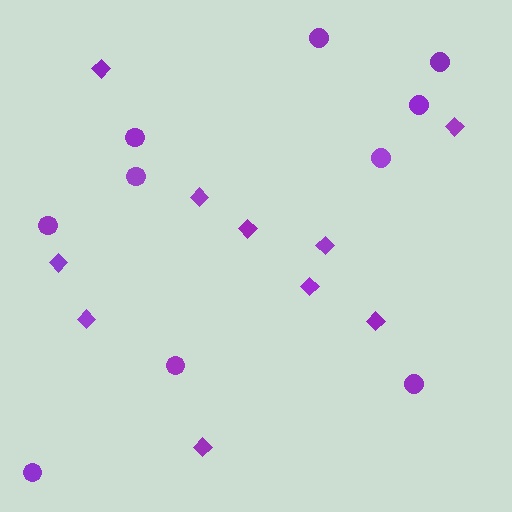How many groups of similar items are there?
There are 2 groups: one group of diamonds (10) and one group of circles (10).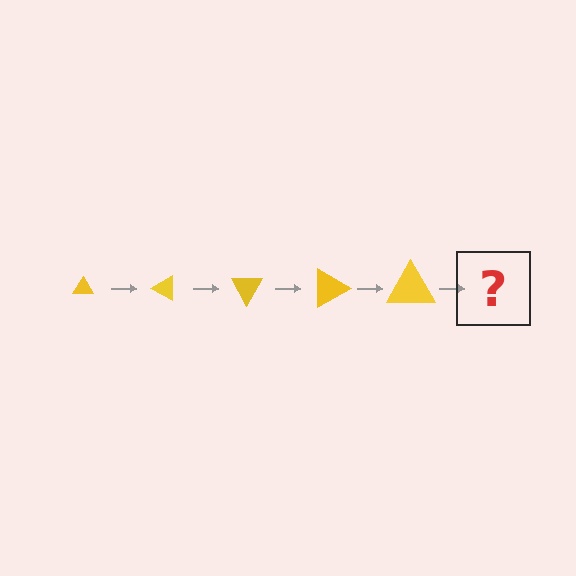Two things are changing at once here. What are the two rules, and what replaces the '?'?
The two rules are that the triangle grows larger each step and it rotates 30 degrees each step. The '?' should be a triangle, larger than the previous one and rotated 150 degrees from the start.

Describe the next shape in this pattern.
It should be a triangle, larger than the previous one and rotated 150 degrees from the start.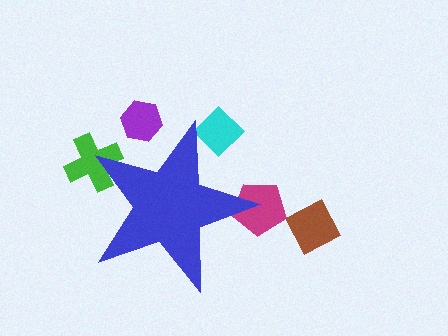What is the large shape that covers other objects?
A blue star.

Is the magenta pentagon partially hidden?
Yes, the magenta pentagon is partially hidden behind the blue star.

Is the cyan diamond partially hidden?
Yes, the cyan diamond is partially hidden behind the blue star.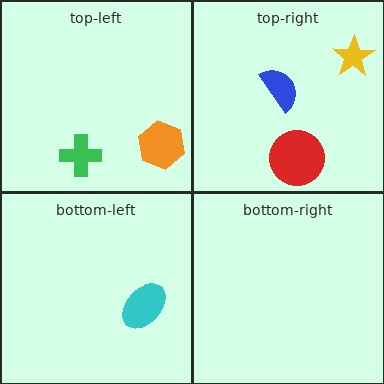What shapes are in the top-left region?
The green cross, the orange hexagon.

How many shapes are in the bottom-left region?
1.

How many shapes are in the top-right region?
3.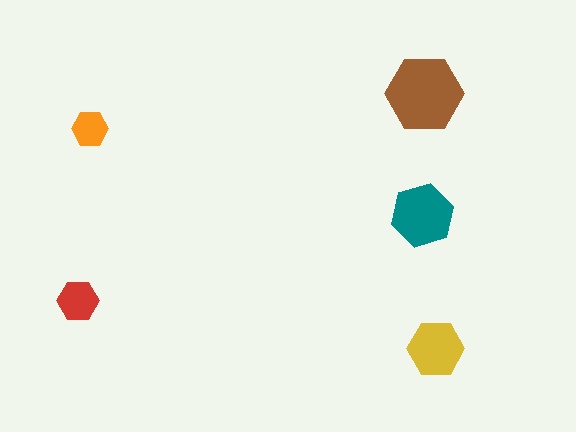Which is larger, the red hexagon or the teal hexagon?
The teal one.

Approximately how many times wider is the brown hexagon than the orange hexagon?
About 2 times wider.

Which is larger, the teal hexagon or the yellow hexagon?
The teal one.